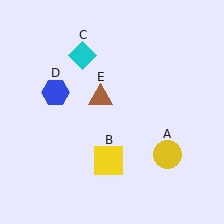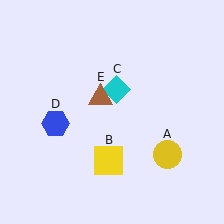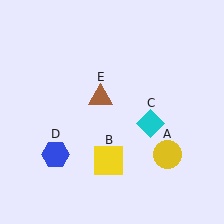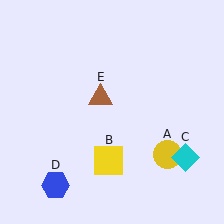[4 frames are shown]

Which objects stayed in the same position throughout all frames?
Yellow circle (object A) and yellow square (object B) and brown triangle (object E) remained stationary.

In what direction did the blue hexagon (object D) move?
The blue hexagon (object D) moved down.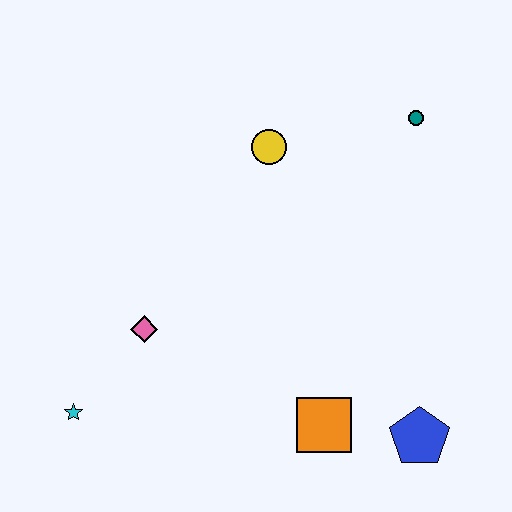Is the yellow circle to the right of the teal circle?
No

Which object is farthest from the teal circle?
The cyan star is farthest from the teal circle.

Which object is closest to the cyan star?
The pink diamond is closest to the cyan star.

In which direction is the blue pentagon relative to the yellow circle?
The blue pentagon is below the yellow circle.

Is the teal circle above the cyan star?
Yes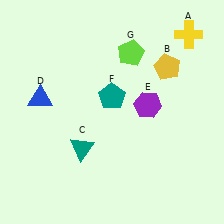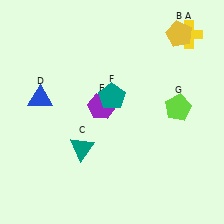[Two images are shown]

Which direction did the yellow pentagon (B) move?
The yellow pentagon (B) moved up.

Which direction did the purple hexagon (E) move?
The purple hexagon (E) moved left.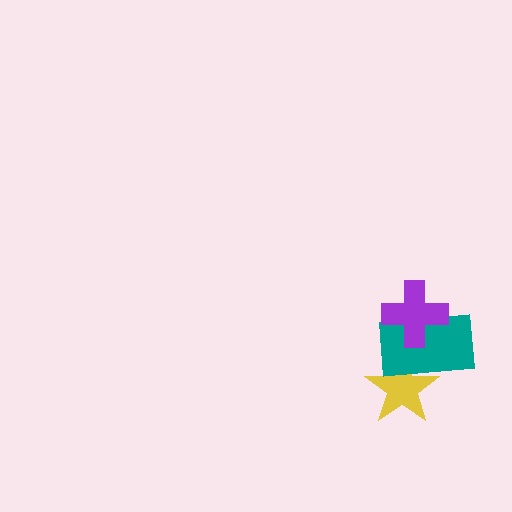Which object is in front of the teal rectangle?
The purple cross is in front of the teal rectangle.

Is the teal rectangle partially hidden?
Yes, it is partially covered by another shape.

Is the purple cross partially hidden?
No, no other shape covers it.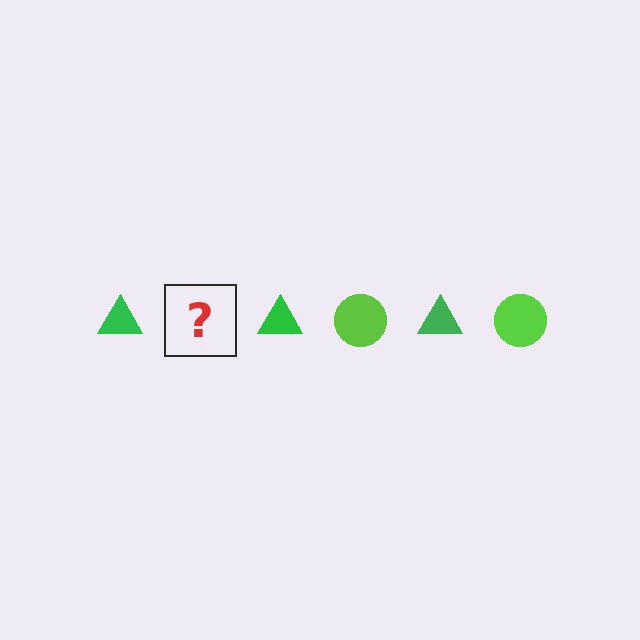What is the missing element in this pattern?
The missing element is a lime circle.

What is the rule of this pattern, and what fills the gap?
The rule is that the pattern alternates between green triangle and lime circle. The gap should be filled with a lime circle.